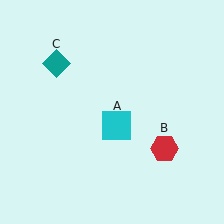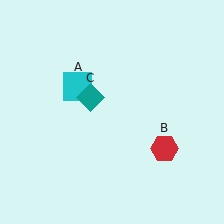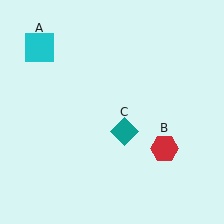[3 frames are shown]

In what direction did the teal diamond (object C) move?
The teal diamond (object C) moved down and to the right.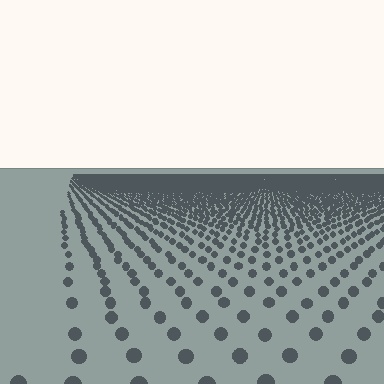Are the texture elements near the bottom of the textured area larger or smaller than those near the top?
Larger. Near the bottom, elements are closer to the viewer and appear at a bigger on-screen size.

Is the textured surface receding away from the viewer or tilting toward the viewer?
The surface is receding away from the viewer. Texture elements get smaller and denser toward the top.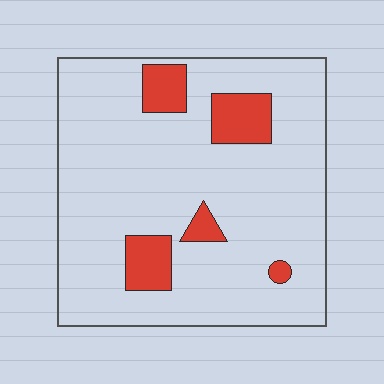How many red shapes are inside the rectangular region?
5.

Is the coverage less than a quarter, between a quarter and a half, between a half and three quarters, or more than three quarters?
Less than a quarter.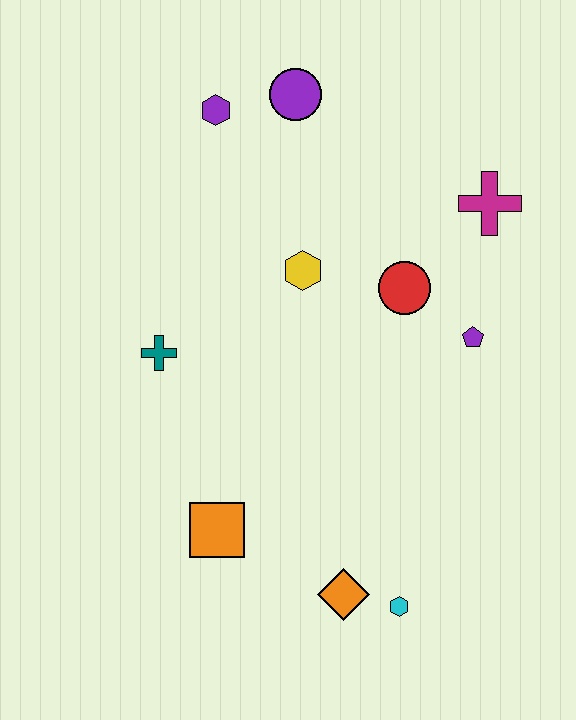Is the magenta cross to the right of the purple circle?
Yes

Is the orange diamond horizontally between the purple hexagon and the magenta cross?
Yes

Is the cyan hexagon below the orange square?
Yes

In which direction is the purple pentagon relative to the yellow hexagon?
The purple pentagon is to the right of the yellow hexagon.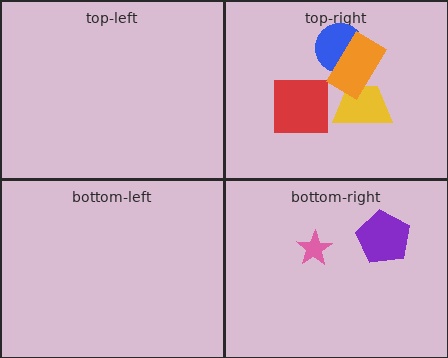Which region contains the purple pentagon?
The bottom-right region.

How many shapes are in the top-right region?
4.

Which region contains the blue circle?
The top-right region.